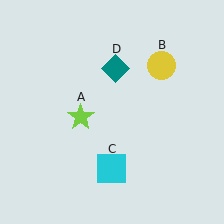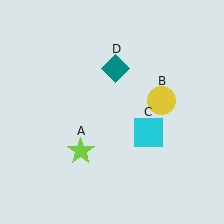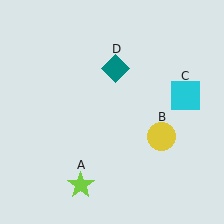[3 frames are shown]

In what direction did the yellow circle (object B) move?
The yellow circle (object B) moved down.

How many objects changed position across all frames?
3 objects changed position: lime star (object A), yellow circle (object B), cyan square (object C).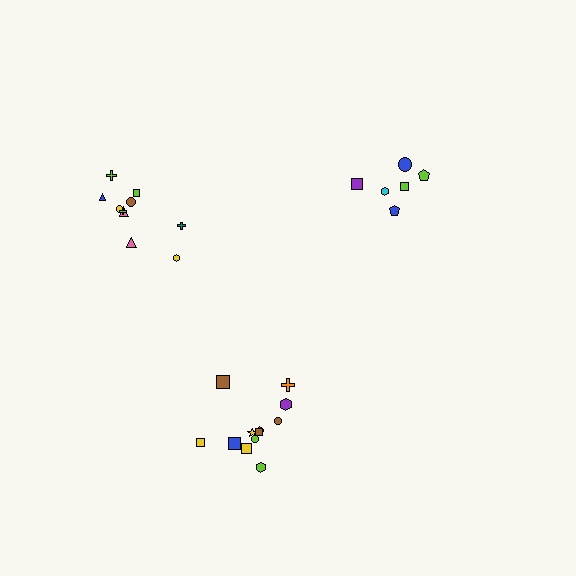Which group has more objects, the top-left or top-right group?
The top-left group.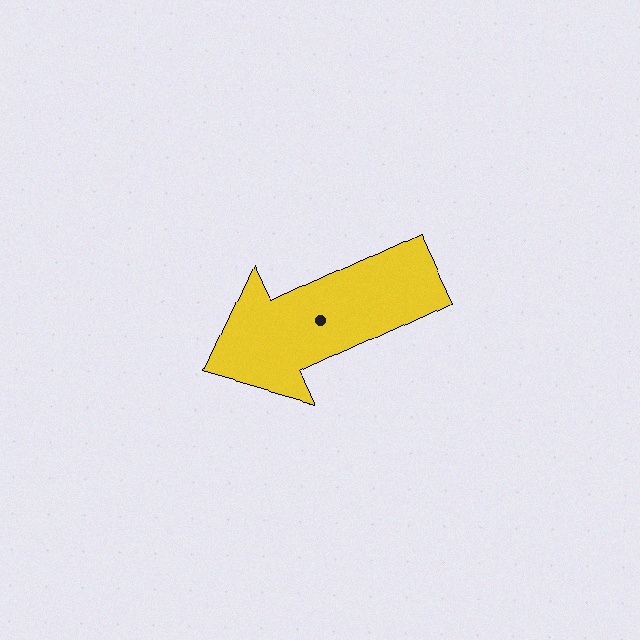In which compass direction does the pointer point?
Southwest.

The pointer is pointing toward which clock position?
Roughly 8 o'clock.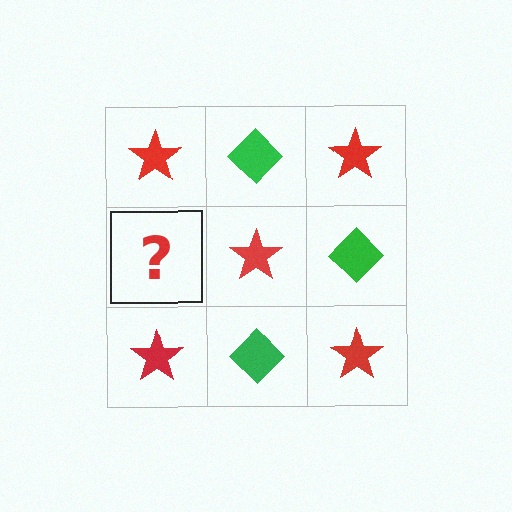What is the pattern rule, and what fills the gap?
The rule is that it alternates red star and green diamond in a checkerboard pattern. The gap should be filled with a green diamond.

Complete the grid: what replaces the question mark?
The question mark should be replaced with a green diamond.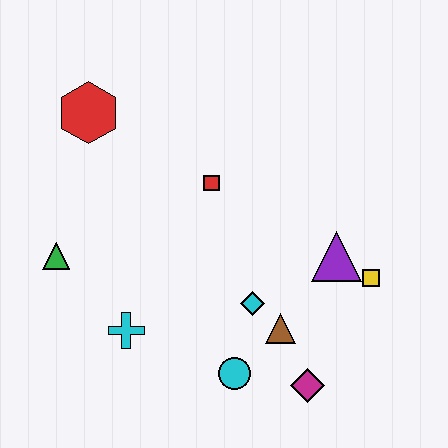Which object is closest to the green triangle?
The cyan cross is closest to the green triangle.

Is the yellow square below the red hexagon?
Yes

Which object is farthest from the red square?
The magenta diamond is farthest from the red square.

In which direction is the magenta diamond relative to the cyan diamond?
The magenta diamond is below the cyan diamond.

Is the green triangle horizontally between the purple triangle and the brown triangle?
No